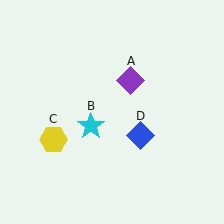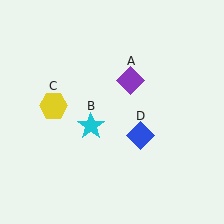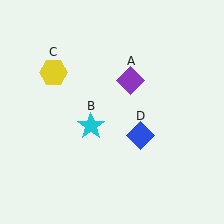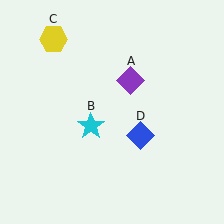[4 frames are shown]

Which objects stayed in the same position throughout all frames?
Purple diamond (object A) and cyan star (object B) and blue diamond (object D) remained stationary.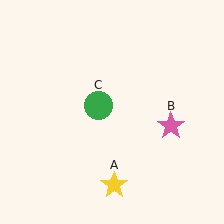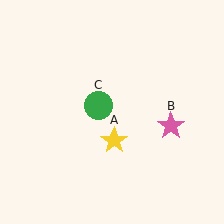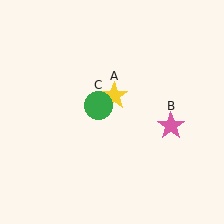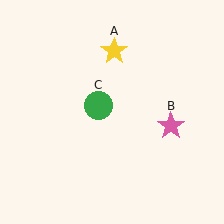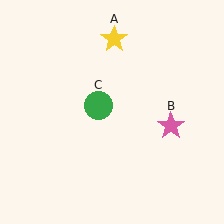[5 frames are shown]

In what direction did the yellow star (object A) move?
The yellow star (object A) moved up.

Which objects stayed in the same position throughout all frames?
Pink star (object B) and green circle (object C) remained stationary.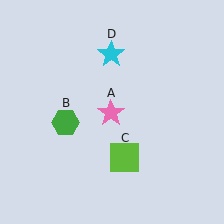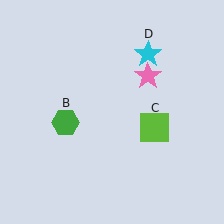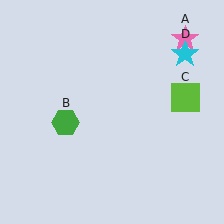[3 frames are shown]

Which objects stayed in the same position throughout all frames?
Green hexagon (object B) remained stationary.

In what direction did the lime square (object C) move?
The lime square (object C) moved up and to the right.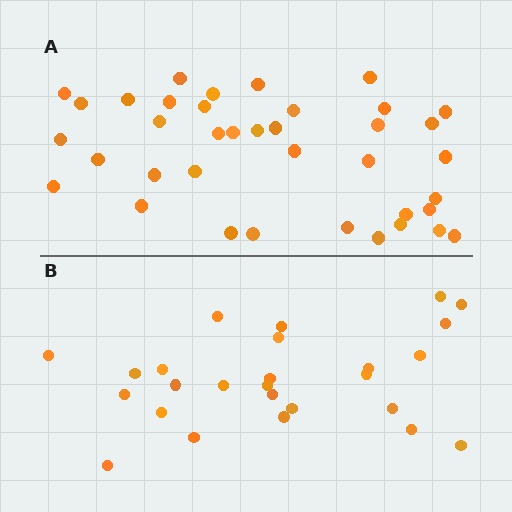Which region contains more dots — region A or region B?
Region A (the top region) has more dots.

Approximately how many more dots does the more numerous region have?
Region A has roughly 12 or so more dots than region B.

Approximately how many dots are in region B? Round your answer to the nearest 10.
About 30 dots. (The exact count is 26, which rounds to 30.)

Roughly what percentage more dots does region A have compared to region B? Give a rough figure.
About 45% more.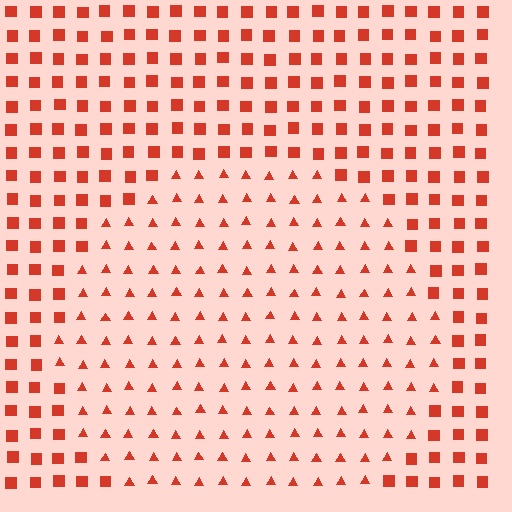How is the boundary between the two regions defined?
The boundary is defined by a change in element shape: triangles inside vs. squares outside. All elements share the same color and spacing.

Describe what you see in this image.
The image is filled with small red elements arranged in a uniform grid. A circle-shaped region contains triangles, while the surrounding area contains squares. The boundary is defined purely by the change in element shape.